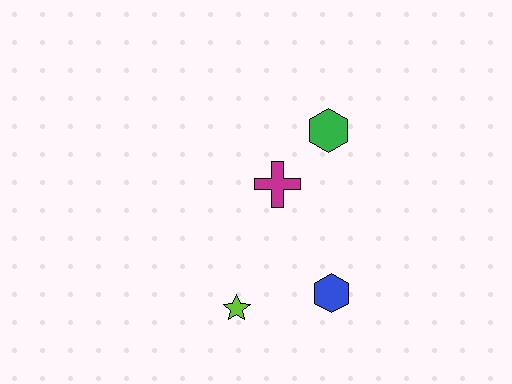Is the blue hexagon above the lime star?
Yes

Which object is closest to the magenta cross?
The green hexagon is closest to the magenta cross.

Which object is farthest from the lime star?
The green hexagon is farthest from the lime star.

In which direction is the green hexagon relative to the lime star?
The green hexagon is above the lime star.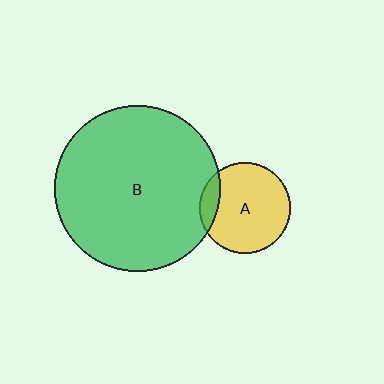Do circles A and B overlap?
Yes.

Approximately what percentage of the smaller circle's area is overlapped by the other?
Approximately 10%.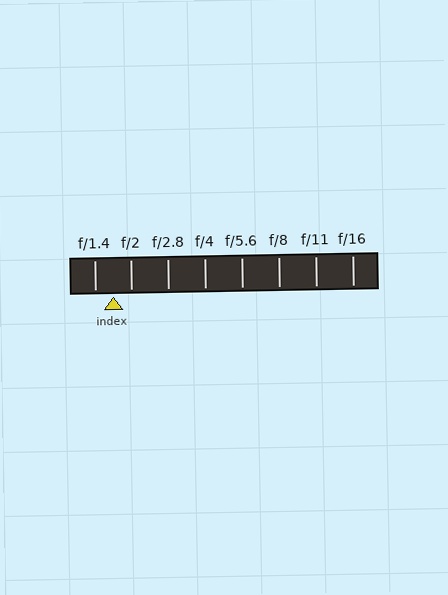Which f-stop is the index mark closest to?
The index mark is closest to f/2.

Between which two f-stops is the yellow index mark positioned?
The index mark is between f/1.4 and f/2.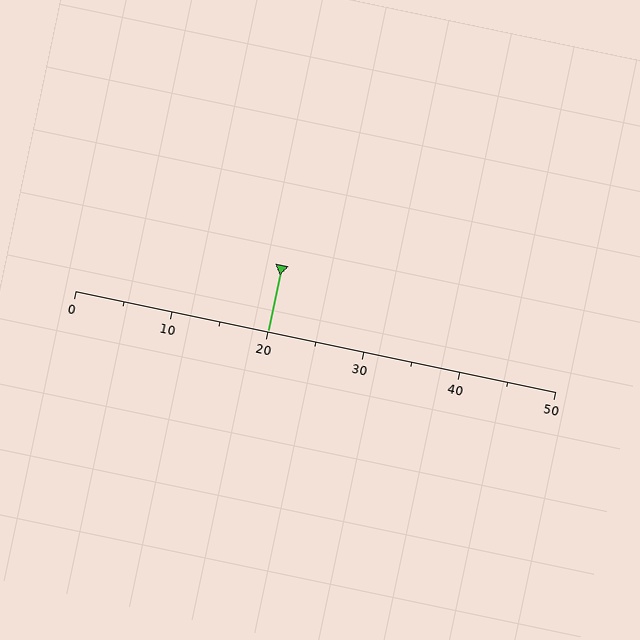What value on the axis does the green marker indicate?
The marker indicates approximately 20.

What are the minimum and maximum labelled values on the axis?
The axis runs from 0 to 50.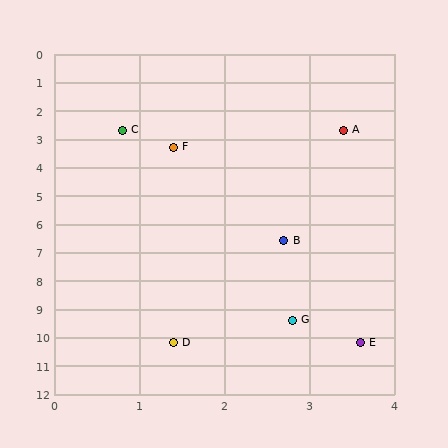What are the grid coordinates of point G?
Point G is at approximately (2.8, 9.4).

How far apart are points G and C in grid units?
Points G and C are about 7.0 grid units apart.